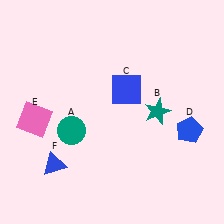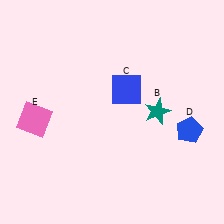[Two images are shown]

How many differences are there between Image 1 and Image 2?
There are 2 differences between the two images.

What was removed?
The blue triangle (F), the teal circle (A) were removed in Image 2.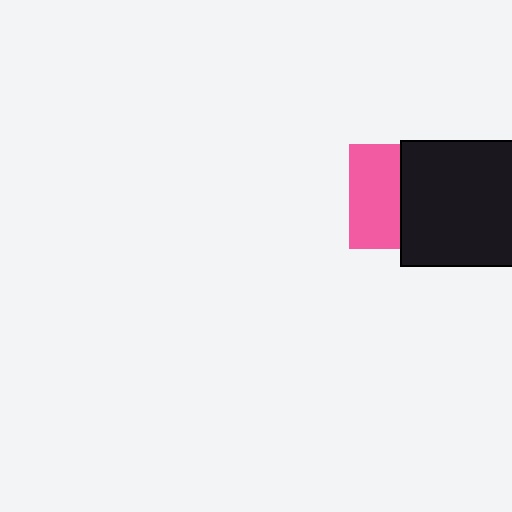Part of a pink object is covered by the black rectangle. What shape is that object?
It is a square.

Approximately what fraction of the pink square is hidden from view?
Roughly 52% of the pink square is hidden behind the black rectangle.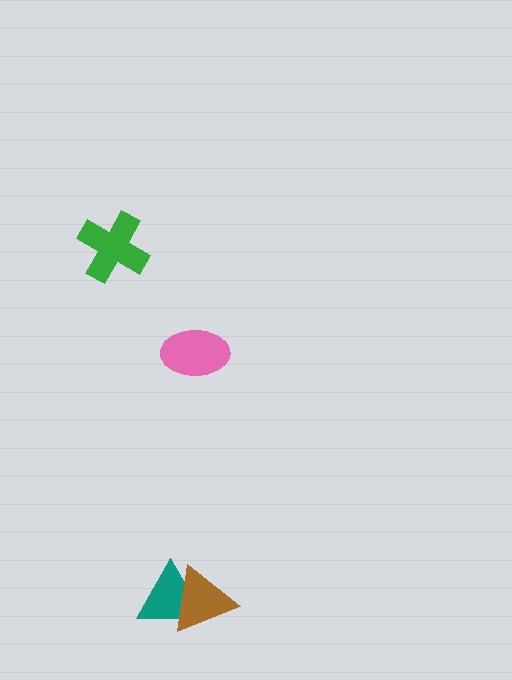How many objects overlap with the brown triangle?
1 object overlaps with the brown triangle.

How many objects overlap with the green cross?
0 objects overlap with the green cross.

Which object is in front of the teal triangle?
The brown triangle is in front of the teal triangle.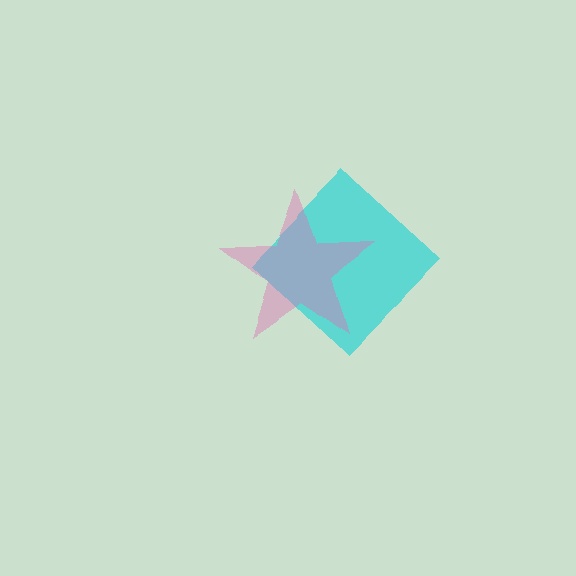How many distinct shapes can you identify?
There are 2 distinct shapes: a cyan diamond, a pink star.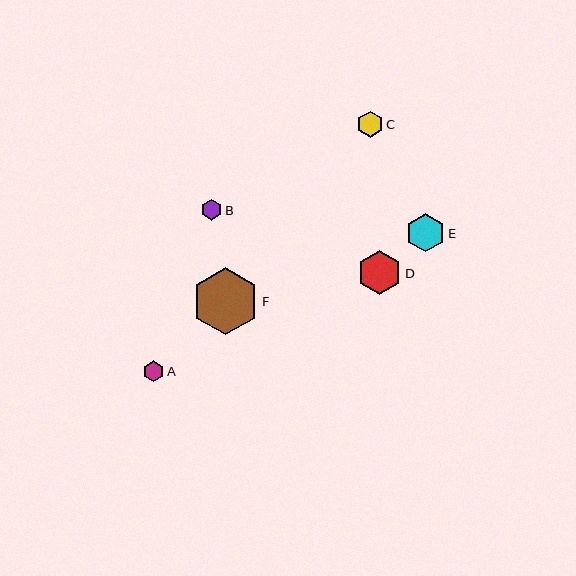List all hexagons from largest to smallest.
From largest to smallest: F, D, E, C, B, A.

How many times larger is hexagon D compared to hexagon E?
Hexagon D is approximately 1.1 times the size of hexagon E.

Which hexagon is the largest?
Hexagon F is the largest with a size of approximately 67 pixels.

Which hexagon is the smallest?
Hexagon A is the smallest with a size of approximately 20 pixels.